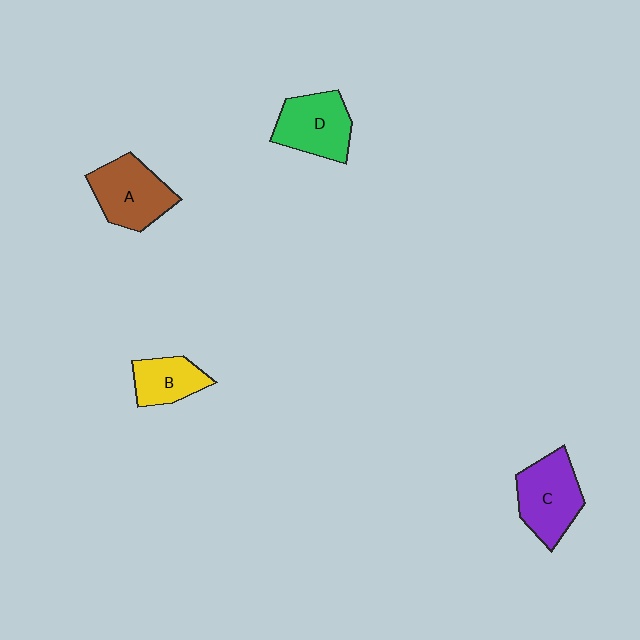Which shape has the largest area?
Shape C (purple).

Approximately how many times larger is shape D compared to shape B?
Approximately 1.4 times.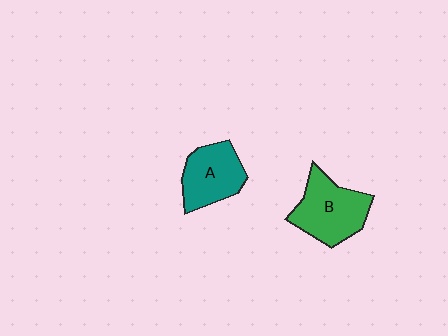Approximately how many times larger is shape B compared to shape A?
Approximately 1.2 times.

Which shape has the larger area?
Shape B (green).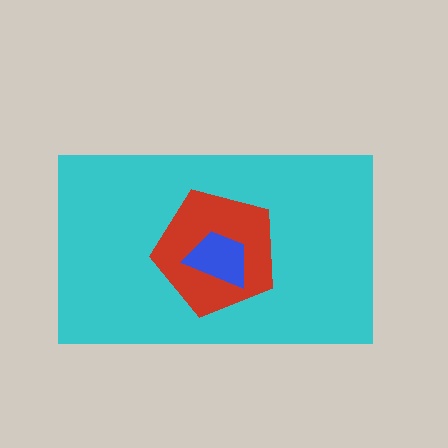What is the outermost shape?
The cyan rectangle.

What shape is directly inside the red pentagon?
The blue trapezoid.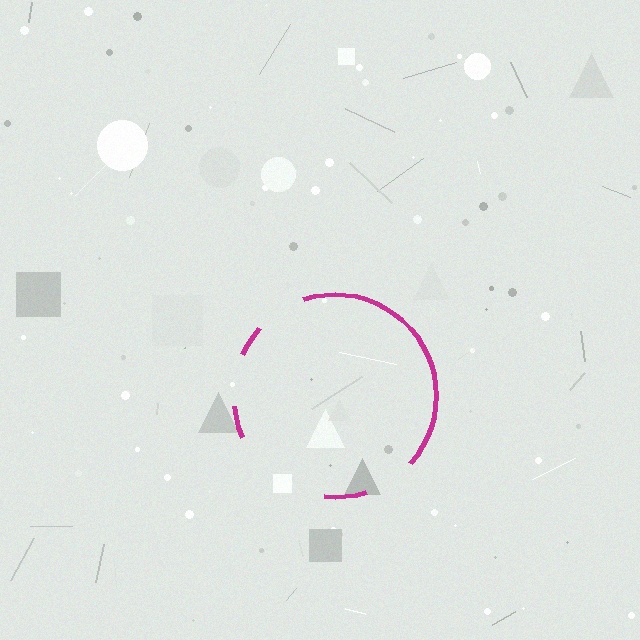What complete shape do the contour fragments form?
The contour fragments form a circle.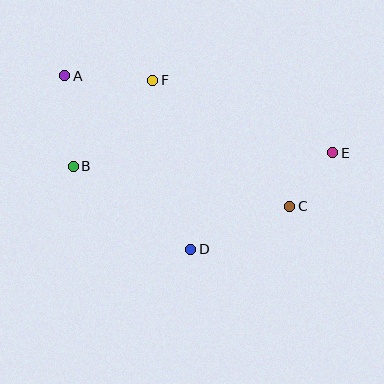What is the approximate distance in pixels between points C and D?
The distance between C and D is approximately 109 pixels.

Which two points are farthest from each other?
Points A and E are farthest from each other.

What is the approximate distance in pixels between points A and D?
The distance between A and D is approximately 214 pixels.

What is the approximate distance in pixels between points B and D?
The distance between B and D is approximately 143 pixels.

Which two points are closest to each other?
Points C and E are closest to each other.